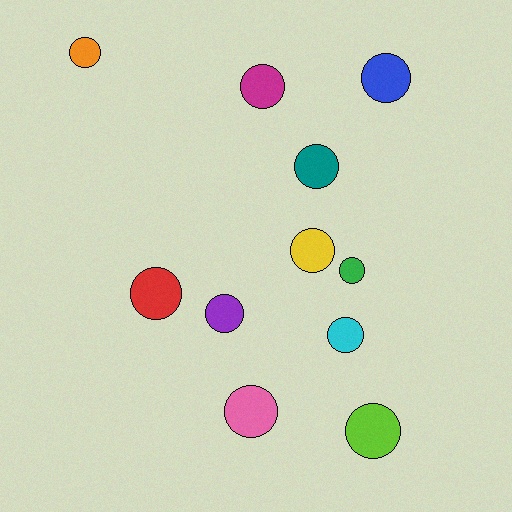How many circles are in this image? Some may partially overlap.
There are 11 circles.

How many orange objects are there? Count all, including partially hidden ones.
There is 1 orange object.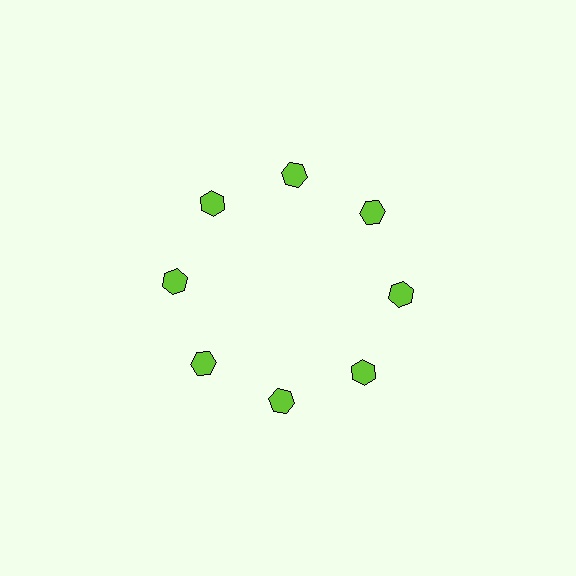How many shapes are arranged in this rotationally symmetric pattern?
There are 8 shapes, arranged in 8 groups of 1.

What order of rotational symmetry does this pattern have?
This pattern has 8-fold rotational symmetry.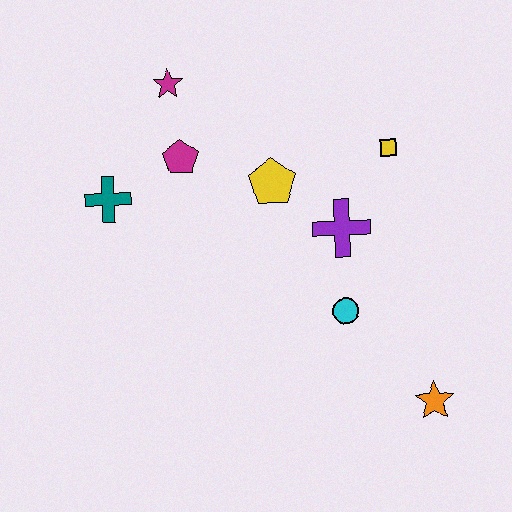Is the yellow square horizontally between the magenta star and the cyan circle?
No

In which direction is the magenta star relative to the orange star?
The magenta star is above the orange star.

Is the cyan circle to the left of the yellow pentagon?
No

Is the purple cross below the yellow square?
Yes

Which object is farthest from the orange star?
The magenta star is farthest from the orange star.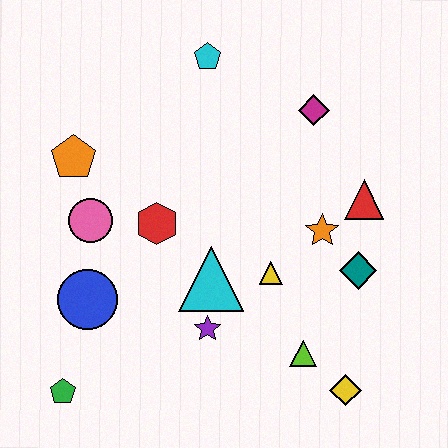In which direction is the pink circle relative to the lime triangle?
The pink circle is to the left of the lime triangle.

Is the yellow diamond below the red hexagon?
Yes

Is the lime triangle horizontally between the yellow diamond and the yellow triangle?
Yes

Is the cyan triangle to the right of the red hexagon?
Yes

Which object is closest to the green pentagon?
The blue circle is closest to the green pentagon.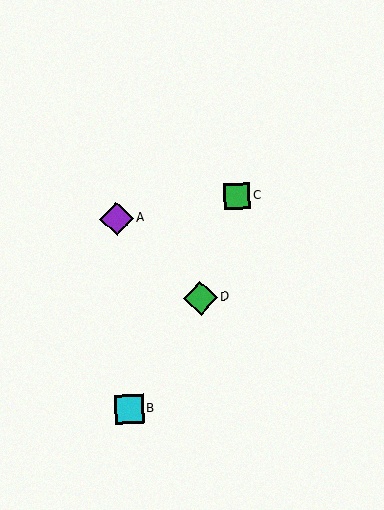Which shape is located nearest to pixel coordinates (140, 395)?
The cyan square (labeled B) at (129, 409) is nearest to that location.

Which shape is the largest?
The green diamond (labeled D) is the largest.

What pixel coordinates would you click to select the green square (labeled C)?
Click at (237, 196) to select the green square C.